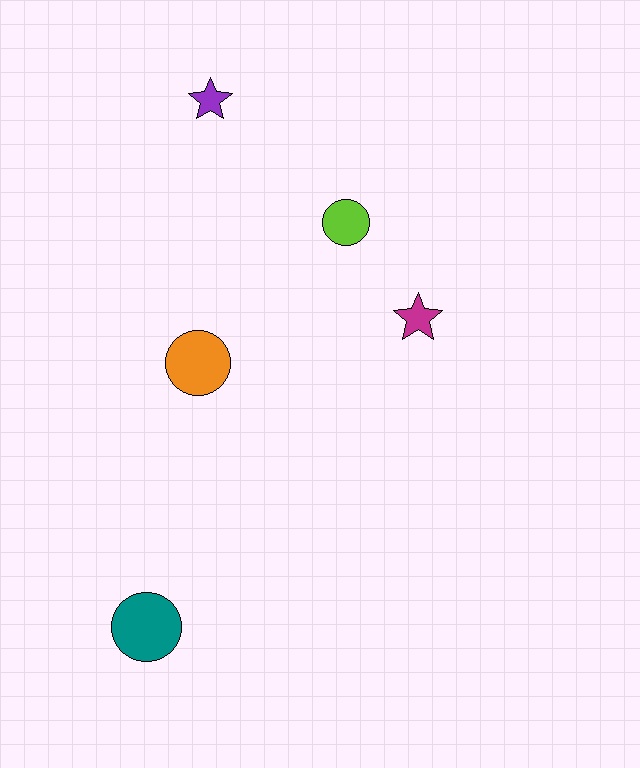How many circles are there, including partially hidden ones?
There are 3 circles.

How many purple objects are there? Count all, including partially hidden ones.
There is 1 purple object.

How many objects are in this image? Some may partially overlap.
There are 5 objects.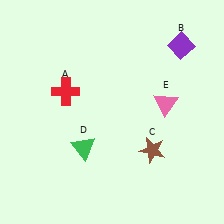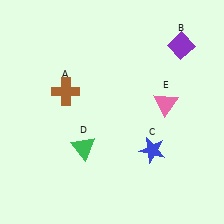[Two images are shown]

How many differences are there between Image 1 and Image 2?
There are 2 differences between the two images.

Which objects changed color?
A changed from red to brown. C changed from brown to blue.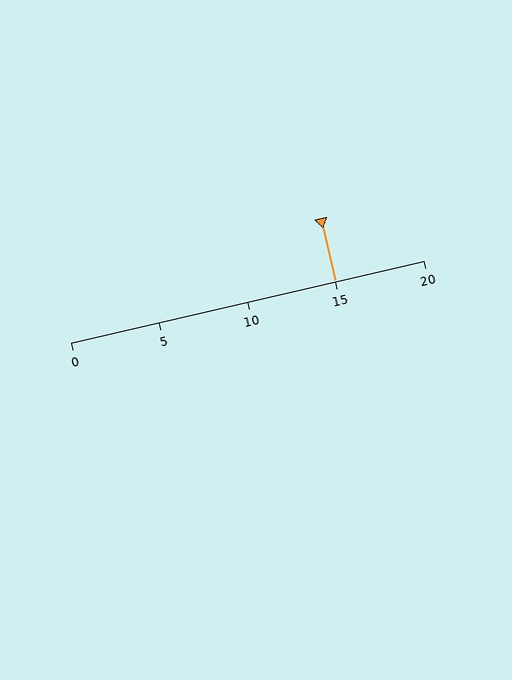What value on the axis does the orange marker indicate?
The marker indicates approximately 15.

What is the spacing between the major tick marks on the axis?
The major ticks are spaced 5 apart.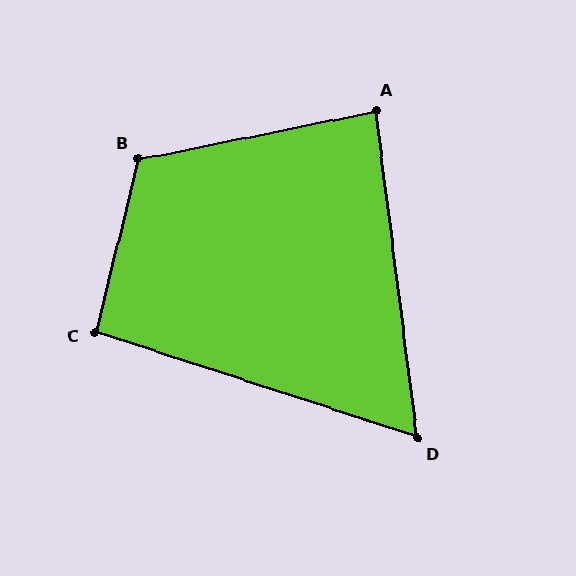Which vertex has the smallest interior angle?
D, at approximately 65 degrees.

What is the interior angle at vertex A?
Approximately 86 degrees (approximately right).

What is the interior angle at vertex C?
Approximately 94 degrees (approximately right).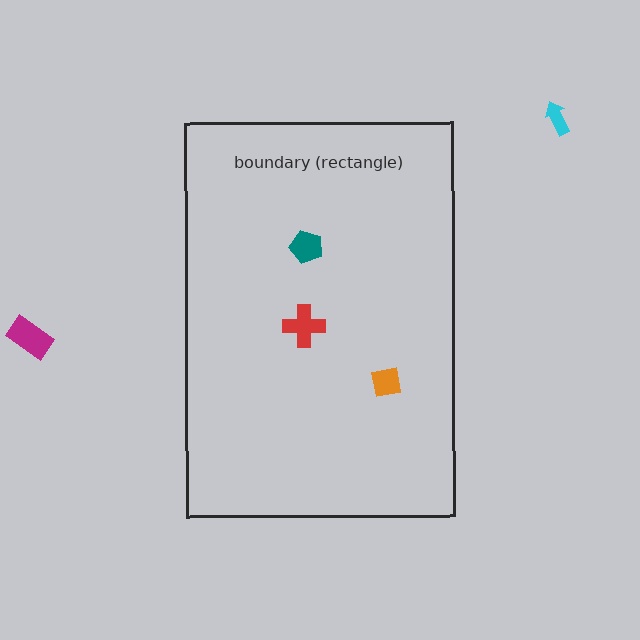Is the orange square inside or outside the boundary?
Inside.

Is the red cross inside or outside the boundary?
Inside.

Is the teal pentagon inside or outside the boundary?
Inside.